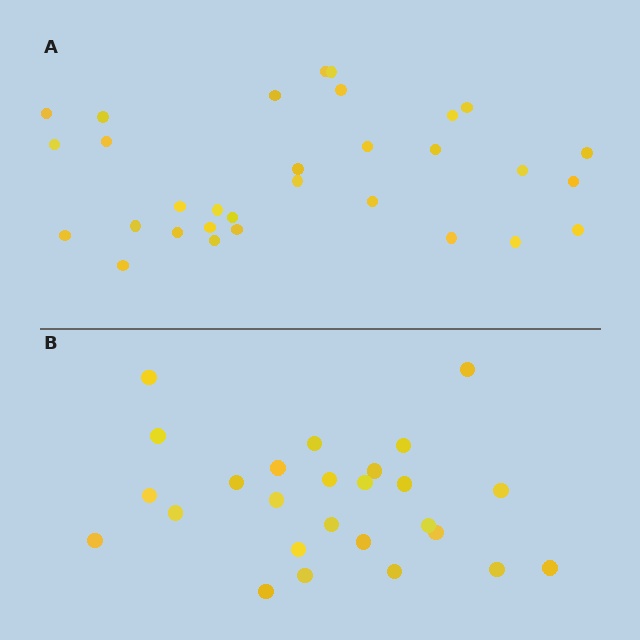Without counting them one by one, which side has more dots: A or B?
Region A (the top region) has more dots.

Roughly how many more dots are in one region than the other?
Region A has about 5 more dots than region B.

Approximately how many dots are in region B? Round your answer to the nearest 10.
About 30 dots. (The exact count is 26, which rounds to 30.)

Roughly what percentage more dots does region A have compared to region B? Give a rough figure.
About 20% more.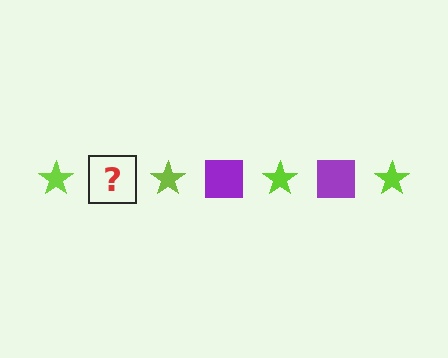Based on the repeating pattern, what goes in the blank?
The blank should be a purple square.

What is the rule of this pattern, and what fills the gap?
The rule is that the pattern alternates between lime star and purple square. The gap should be filled with a purple square.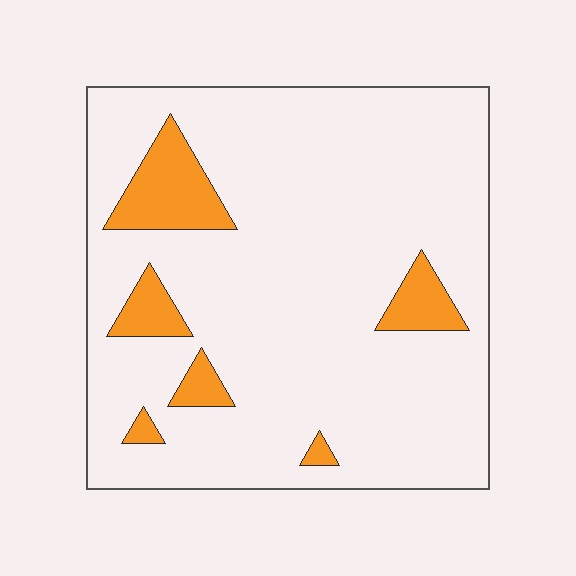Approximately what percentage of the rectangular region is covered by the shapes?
Approximately 10%.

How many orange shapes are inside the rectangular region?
6.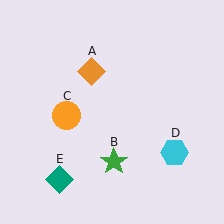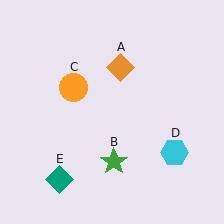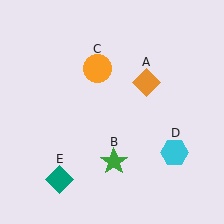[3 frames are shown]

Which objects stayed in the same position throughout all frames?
Green star (object B) and cyan hexagon (object D) and teal diamond (object E) remained stationary.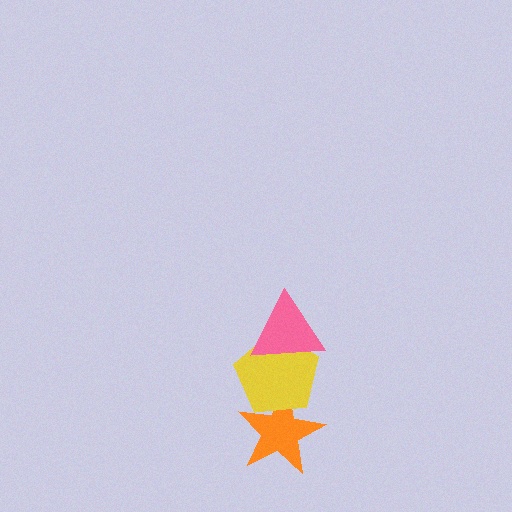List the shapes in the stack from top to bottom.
From top to bottom: the pink triangle, the yellow pentagon, the orange star.